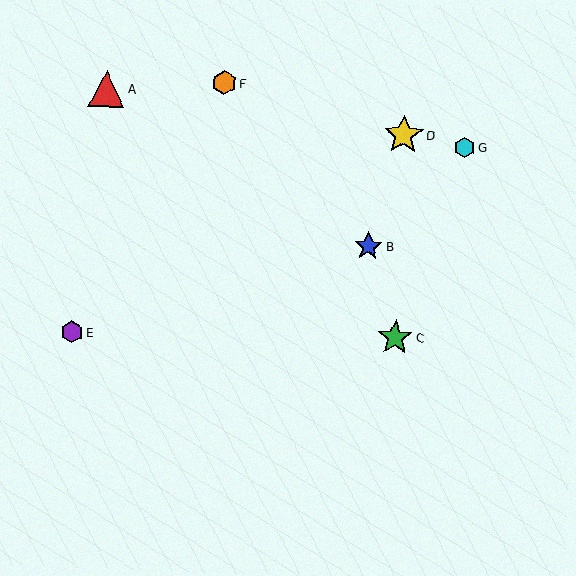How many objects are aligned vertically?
2 objects (C, D) are aligned vertically.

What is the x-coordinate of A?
Object A is at x≈107.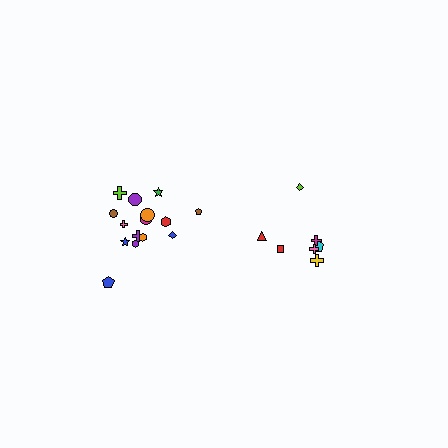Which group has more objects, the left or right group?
The left group.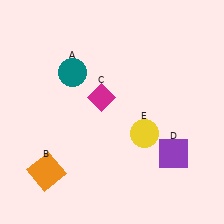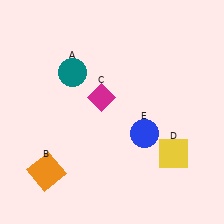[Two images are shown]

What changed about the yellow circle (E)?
In Image 1, E is yellow. In Image 2, it changed to blue.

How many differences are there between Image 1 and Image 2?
There are 2 differences between the two images.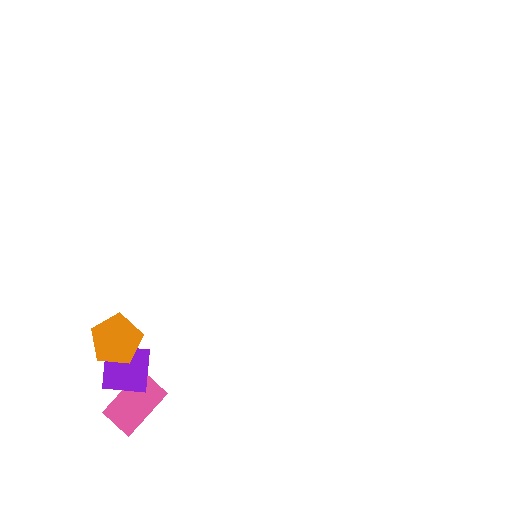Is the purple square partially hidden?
Yes, it is partially covered by another shape.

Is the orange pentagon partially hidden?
No, no other shape covers it.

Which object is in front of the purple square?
The orange pentagon is in front of the purple square.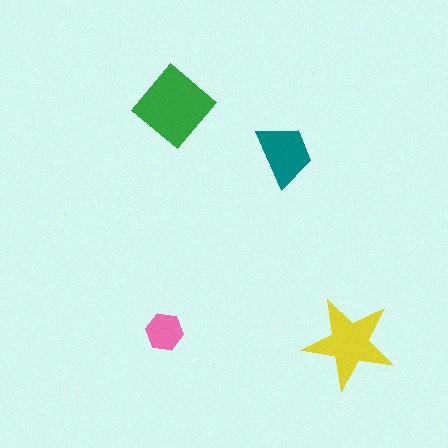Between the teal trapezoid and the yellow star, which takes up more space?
The yellow star.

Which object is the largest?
The green diamond.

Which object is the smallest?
The pink hexagon.